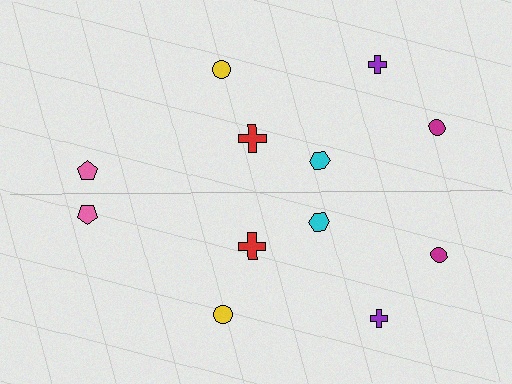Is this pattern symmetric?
Yes, this pattern has bilateral (reflection) symmetry.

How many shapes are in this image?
There are 12 shapes in this image.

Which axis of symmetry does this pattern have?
The pattern has a horizontal axis of symmetry running through the center of the image.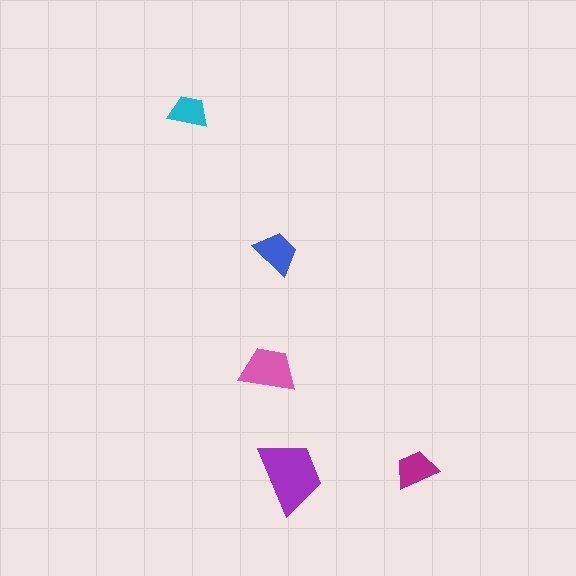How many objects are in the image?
There are 5 objects in the image.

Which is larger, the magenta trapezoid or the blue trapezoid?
The blue one.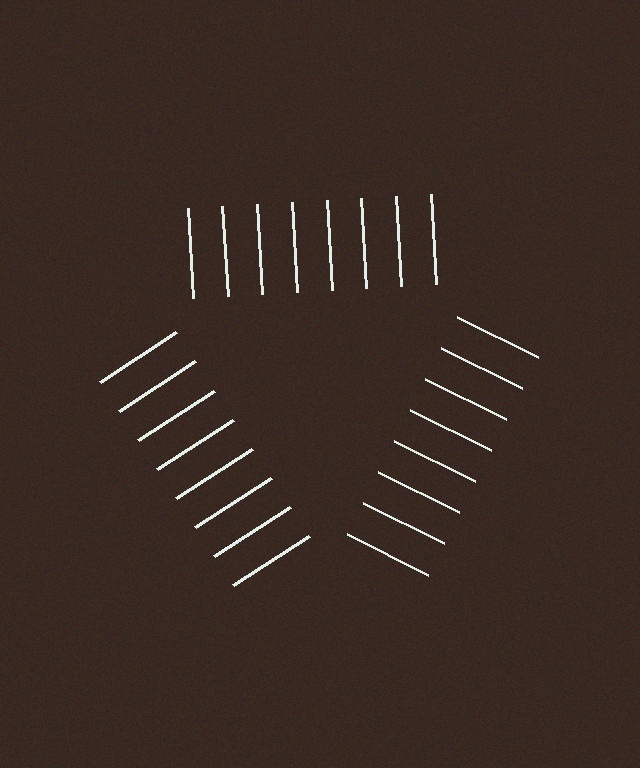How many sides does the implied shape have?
3 sides — the line-ends trace a triangle.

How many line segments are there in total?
24 — 8 along each of the 3 edges.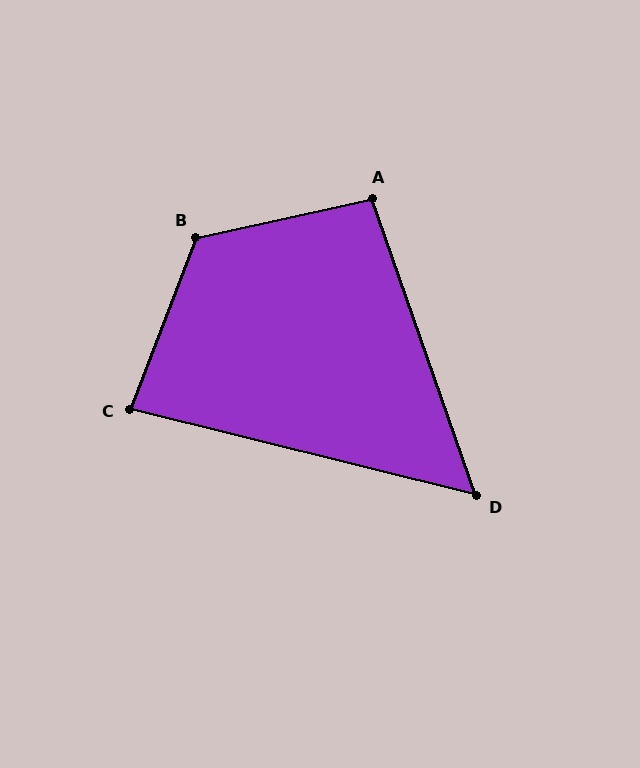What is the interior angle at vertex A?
Approximately 97 degrees (obtuse).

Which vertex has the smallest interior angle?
D, at approximately 57 degrees.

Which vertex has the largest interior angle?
B, at approximately 123 degrees.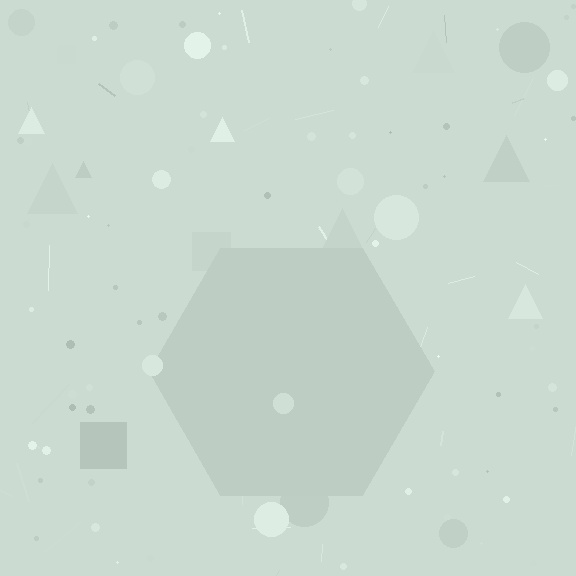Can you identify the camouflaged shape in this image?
The camouflaged shape is a hexagon.